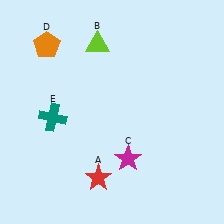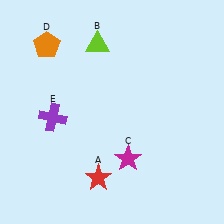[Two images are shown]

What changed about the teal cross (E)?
In Image 1, E is teal. In Image 2, it changed to purple.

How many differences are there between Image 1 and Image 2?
There is 1 difference between the two images.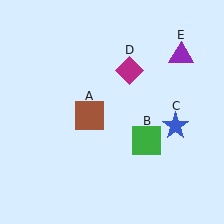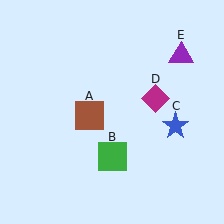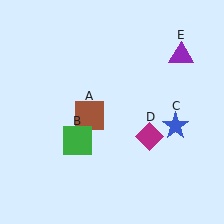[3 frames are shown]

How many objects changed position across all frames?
2 objects changed position: green square (object B), magenta diamond (object D).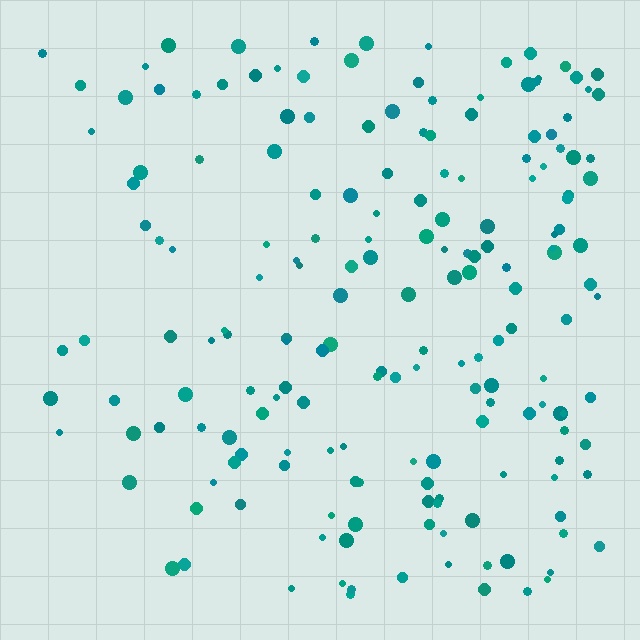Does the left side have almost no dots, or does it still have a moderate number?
Still a moderate number, just noticeably fewer than the right.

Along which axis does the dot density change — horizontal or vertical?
Horizontal.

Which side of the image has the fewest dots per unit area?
The left.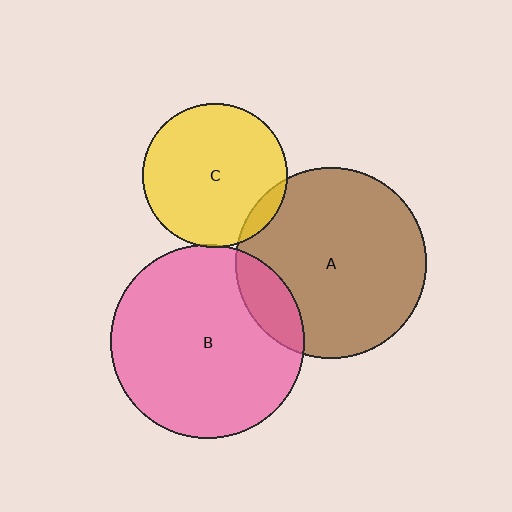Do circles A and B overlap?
Yes.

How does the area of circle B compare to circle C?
Approximately 1.8 times.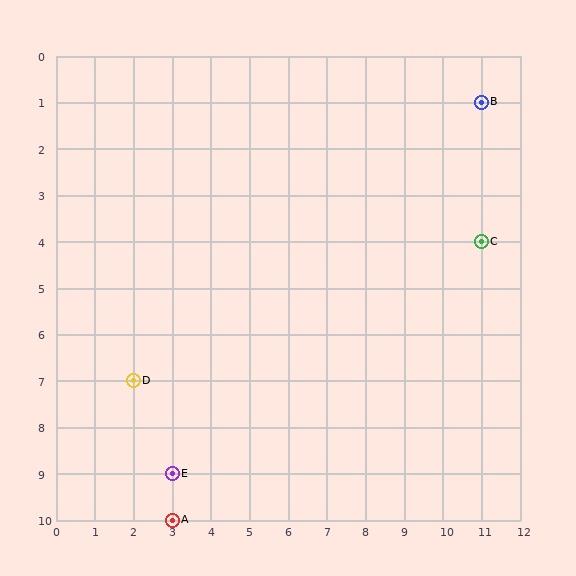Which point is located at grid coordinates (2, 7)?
Point D is at (2, 7).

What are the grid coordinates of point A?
Point A is at grid coordinates (3, 10).